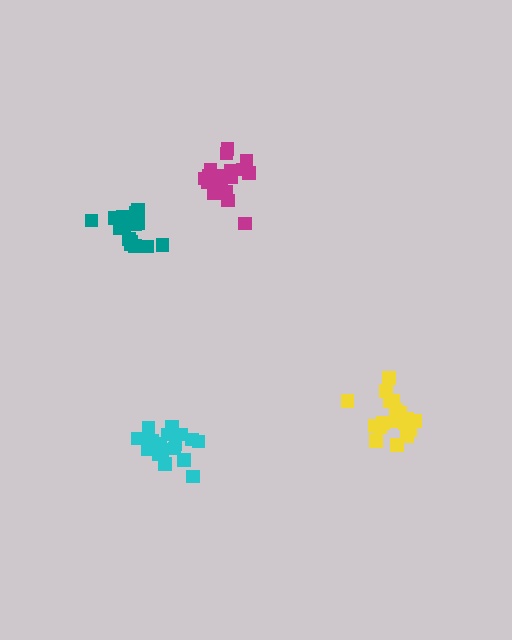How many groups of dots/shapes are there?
There are 4 groups.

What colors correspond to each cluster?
The clusters are colored: magenta, teal, cyan, yellow.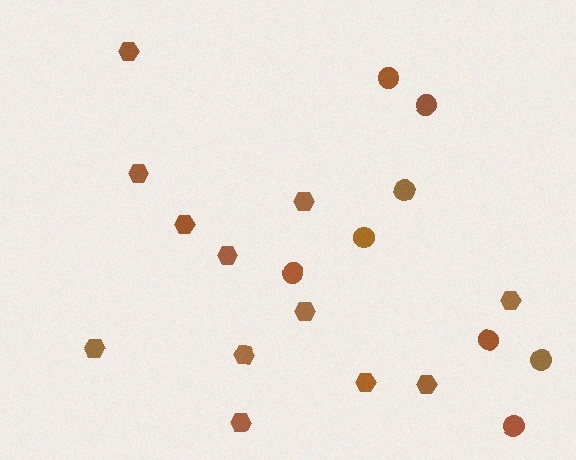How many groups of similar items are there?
There are 2 groups: one group of hexagons (12) and one group of circles (8).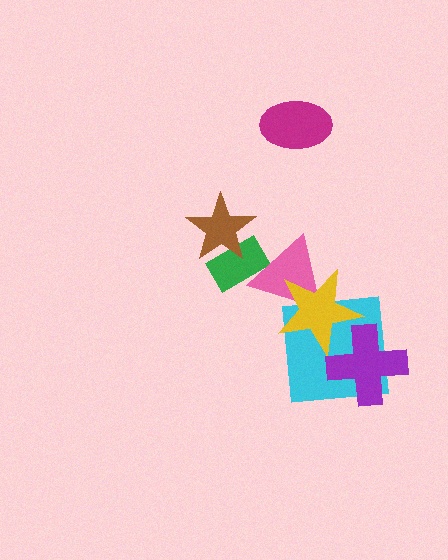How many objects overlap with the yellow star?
3 objects overlap with the yellow star.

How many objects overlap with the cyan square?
2 objects overlap with the cyan square.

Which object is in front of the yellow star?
The purple cross is in front of the yellow star.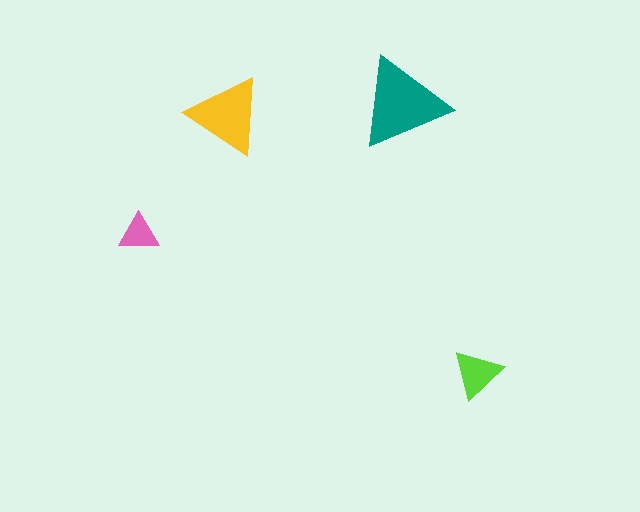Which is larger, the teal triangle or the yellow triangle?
The teal one.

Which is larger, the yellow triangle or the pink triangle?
The yellow one.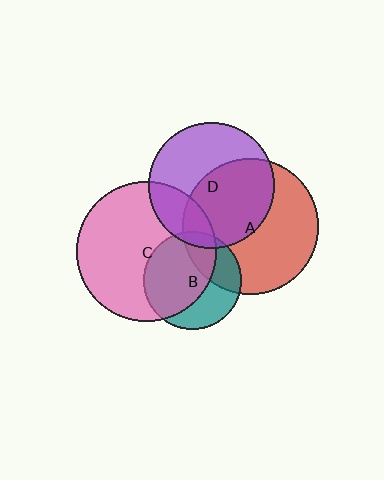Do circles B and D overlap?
Yes.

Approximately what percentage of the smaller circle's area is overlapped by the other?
Approximately 5%.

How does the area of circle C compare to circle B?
Approximately 2.1 times.